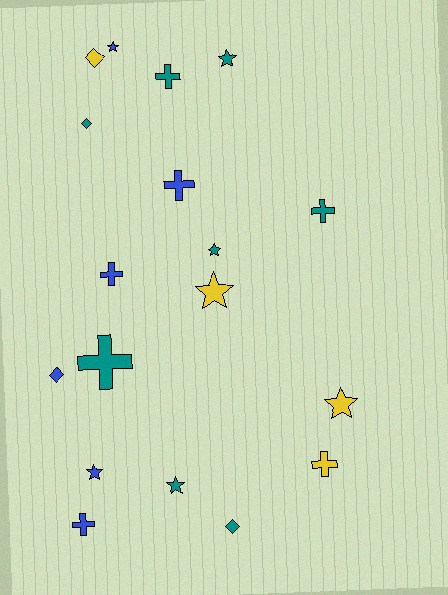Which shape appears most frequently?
Cross, with 7 objects.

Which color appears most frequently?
Teal, with 8 objects.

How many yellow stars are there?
There are 2 yellow stars.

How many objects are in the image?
There are 18 objects.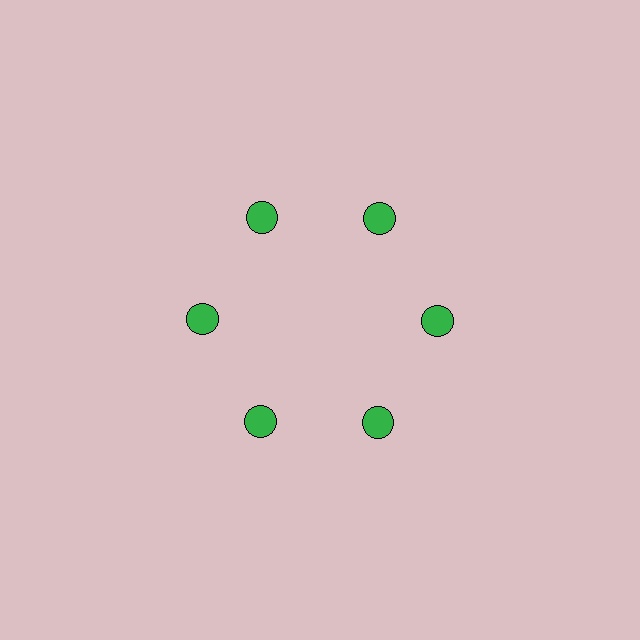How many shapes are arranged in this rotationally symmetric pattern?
There are 6 shapes, arranged in 6 groups of 1.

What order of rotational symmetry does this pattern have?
This pattern has 6-fold rotational symmetry.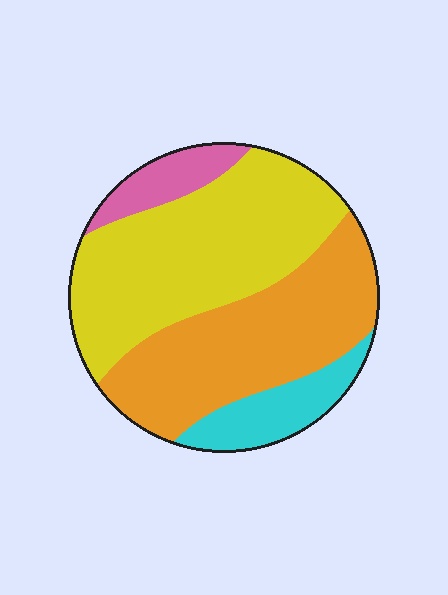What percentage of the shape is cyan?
Cyan covers 11% of the shape.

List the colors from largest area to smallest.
From largest to smallest: yellow, orange, cyan, pink.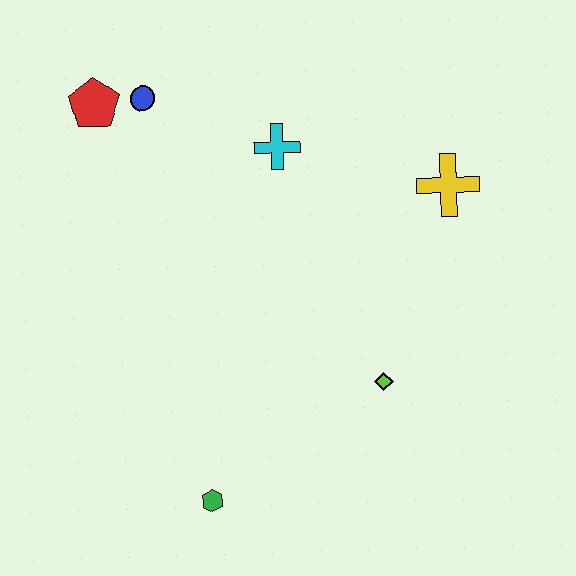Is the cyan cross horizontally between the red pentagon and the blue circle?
No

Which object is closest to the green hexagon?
The lime diamond is closest to the green hexagon.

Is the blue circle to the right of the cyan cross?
No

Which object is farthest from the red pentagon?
The green hexagon is farthest from the red pentagon.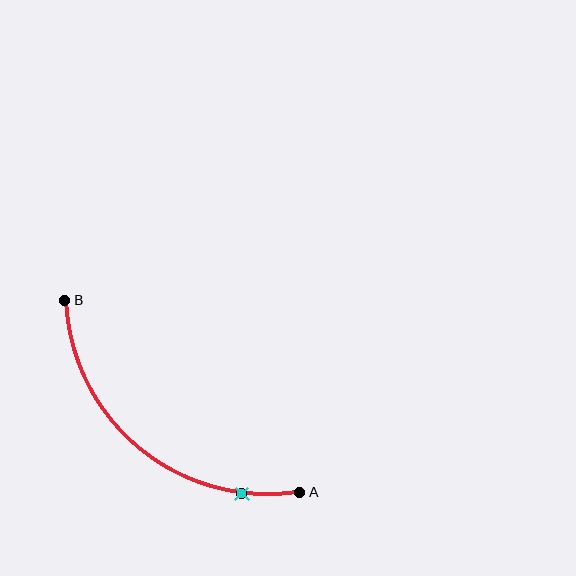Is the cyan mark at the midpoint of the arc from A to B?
No. The cyan mark lies on the arc but is closer to endpoint A. The arc midpoint would be at the point on the curve equidistant along the arc from both A and B.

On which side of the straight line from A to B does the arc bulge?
The arc bulges below and to the left of the straight line connecting A and B.